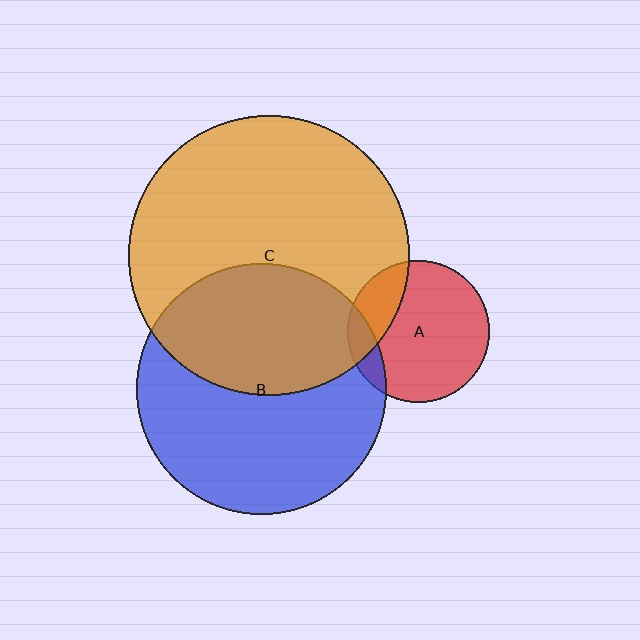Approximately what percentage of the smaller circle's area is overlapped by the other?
Approximately 10%.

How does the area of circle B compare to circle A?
Approximately 3.1 times.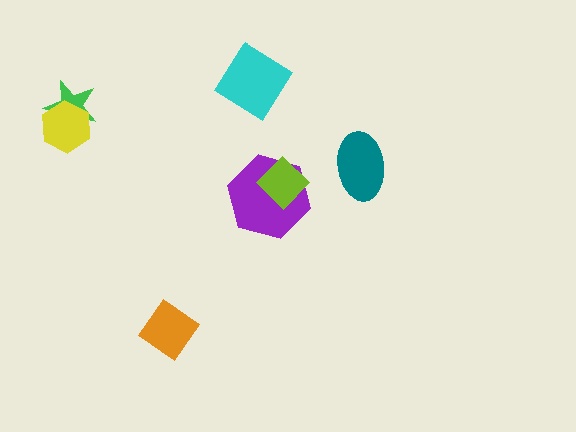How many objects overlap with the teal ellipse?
0 objects overlap with the teal ellipse.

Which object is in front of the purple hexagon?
The lime diamond is in front of the purple hexagon.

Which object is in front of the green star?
The yellow hexagon is in front of the green star.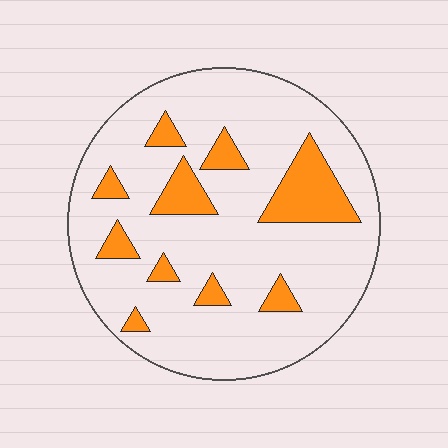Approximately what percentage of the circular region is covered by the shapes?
Approximately 15%.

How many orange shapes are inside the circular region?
10.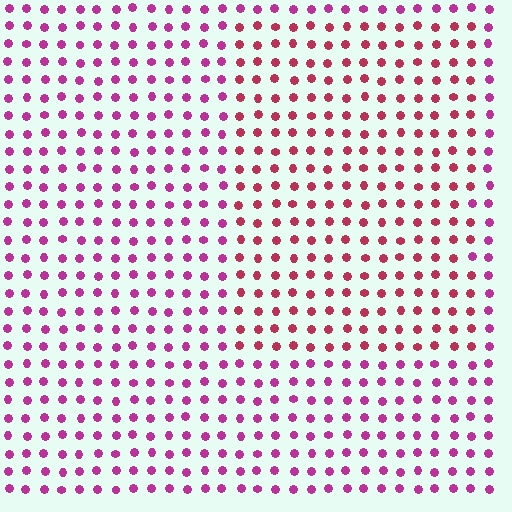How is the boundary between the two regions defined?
The boundary is defined purely by a slight shift in hue (about 29 degrees). Spacing, size, and orientation are identical on both sides.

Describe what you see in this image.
The image is filled with small magenta elements in a uniform arrangement. A rectangle-shaped region is visible where the elements are tinted to a slightly different hue, forming a subtle color boundary.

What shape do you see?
I see a rectangle.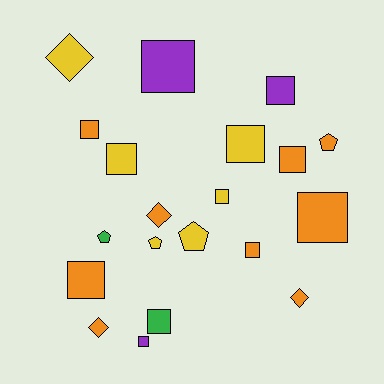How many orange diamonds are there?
There are 3 orange diamonds.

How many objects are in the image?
There are 20 objects.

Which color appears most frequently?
Orange, with 9 objects.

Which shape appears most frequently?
Square, with 12 objects.